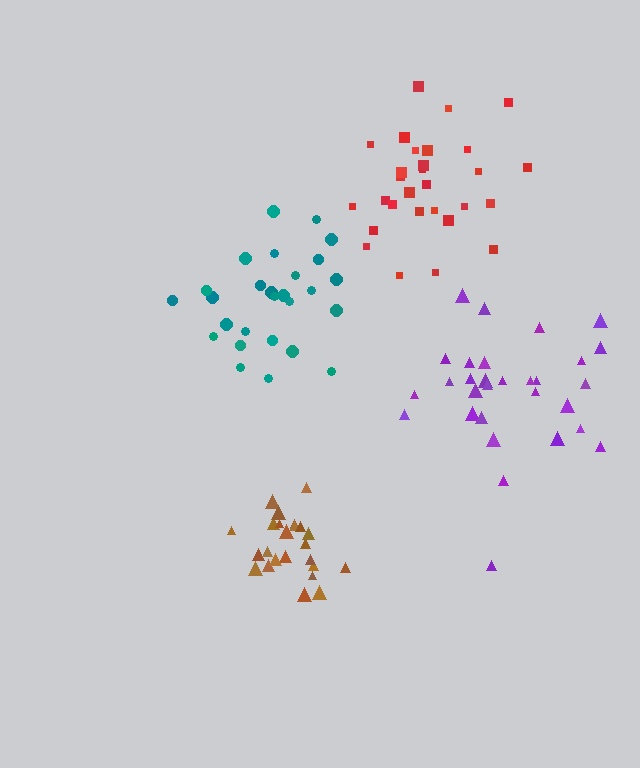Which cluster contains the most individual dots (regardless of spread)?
Purple (31).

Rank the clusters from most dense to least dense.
brown, red, teal, purple.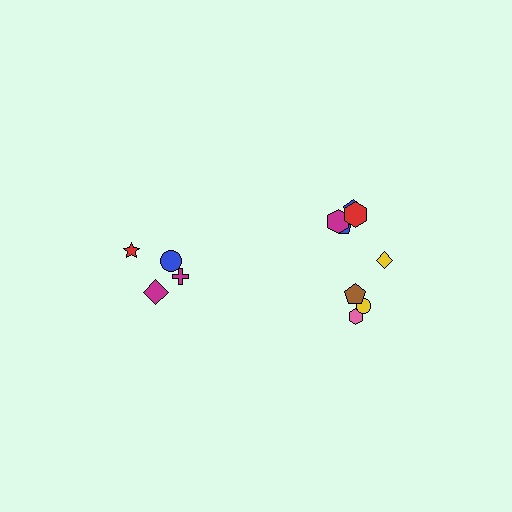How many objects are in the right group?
There are 8 objects.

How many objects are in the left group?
There are 4 objects.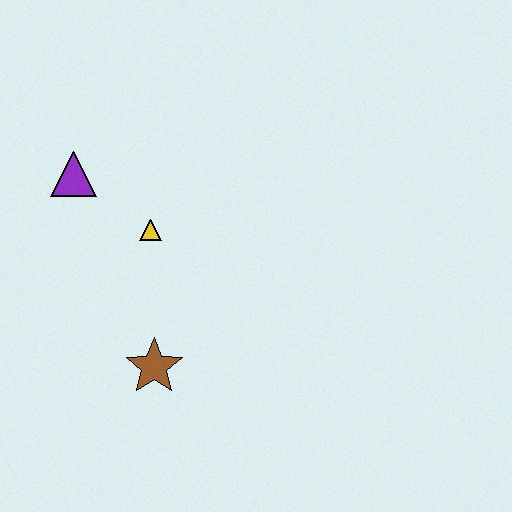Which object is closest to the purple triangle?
The yellow triangle is closest to the purple triangle.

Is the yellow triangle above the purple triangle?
No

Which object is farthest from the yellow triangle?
The brown star is farthest from the yellow triangle.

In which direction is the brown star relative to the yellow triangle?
The brown star is below the yellow triangle.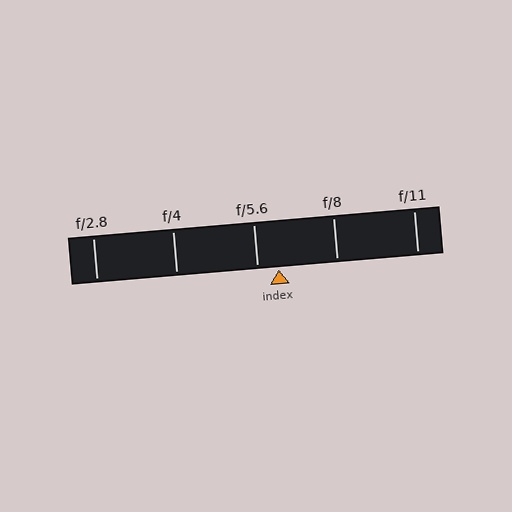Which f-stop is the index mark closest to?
The index mark is closest to f/5.6.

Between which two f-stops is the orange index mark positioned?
The index mark is between f/5.6 and f/8.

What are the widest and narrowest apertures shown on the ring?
The widest aperture shown is f/2.8 and the narrowest is f/11.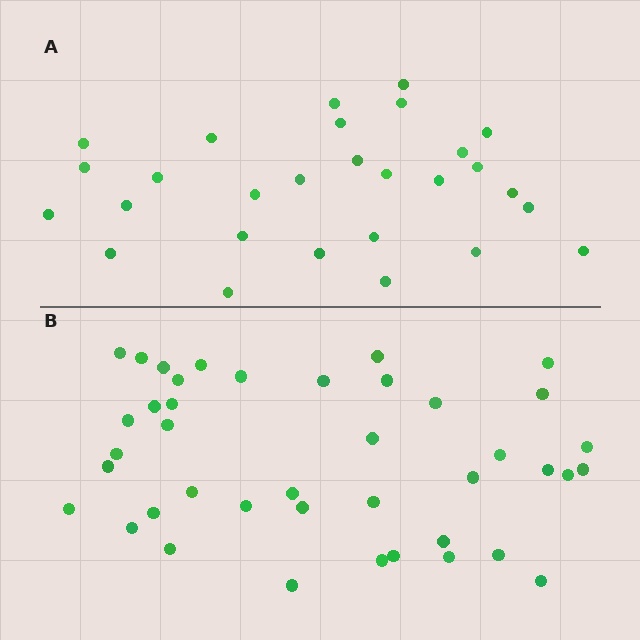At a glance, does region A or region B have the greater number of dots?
Region B (the bottom region) has more dots.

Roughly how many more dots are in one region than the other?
Region B has approximately 15 more dots than region A.